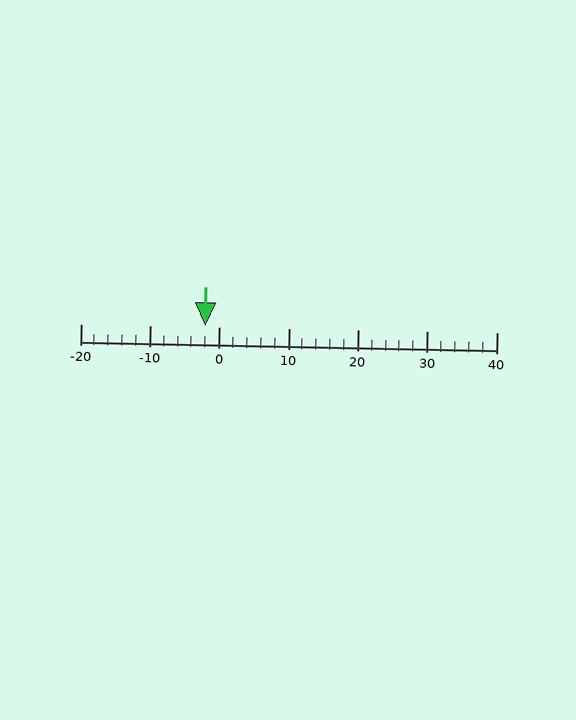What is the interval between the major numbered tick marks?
The major tick marks are spaced 10 units apart.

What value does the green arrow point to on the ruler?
The green arrow points to approximately -2.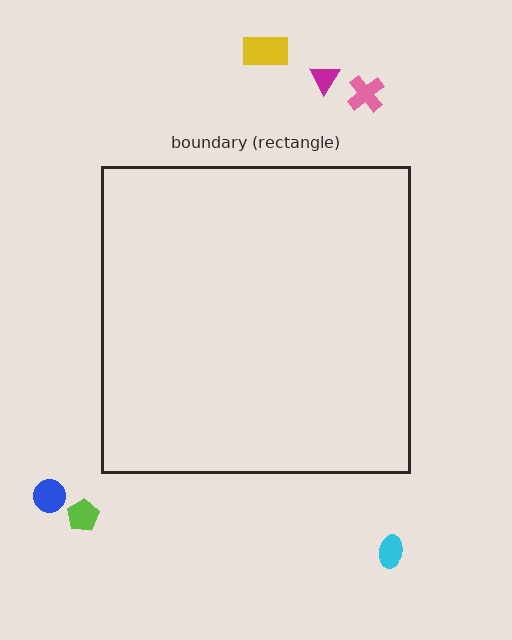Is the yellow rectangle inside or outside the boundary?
Outside.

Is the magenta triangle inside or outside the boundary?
Outside.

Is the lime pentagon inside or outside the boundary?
Outside.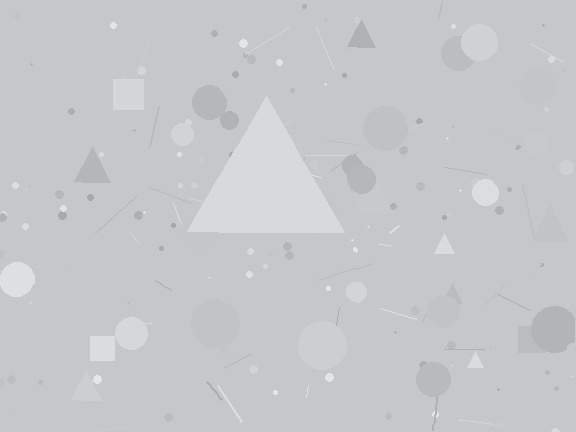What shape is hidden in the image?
A triangle is hidden in the image.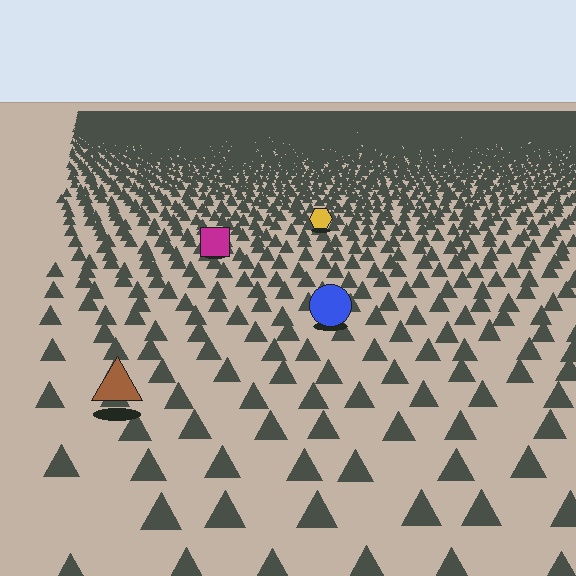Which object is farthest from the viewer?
The yellow hexagon is farthest from the viewer. It appears smaller and the ground texture around it is denser.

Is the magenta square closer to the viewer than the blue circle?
No. The blue circle is closer — you can tell from the texture gradient: the ground texture is coarser near it.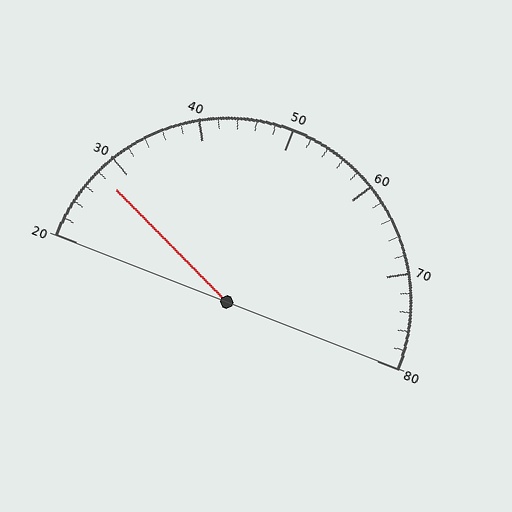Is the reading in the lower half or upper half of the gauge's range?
The reading is in the lower half of the range (20 to 80).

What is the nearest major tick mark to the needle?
The nearest major tick mark is 30.